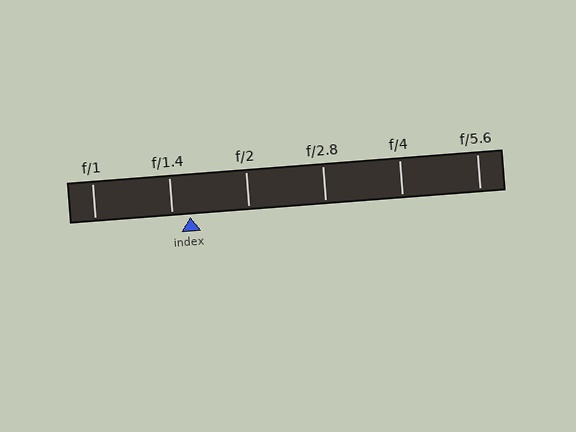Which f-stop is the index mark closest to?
The index mark is closest to f/1.4.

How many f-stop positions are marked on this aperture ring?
There are 6 f-stop positions marked.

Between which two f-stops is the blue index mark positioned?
The index mark is between f/1.4 and f/2.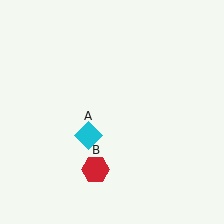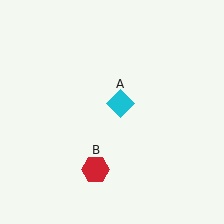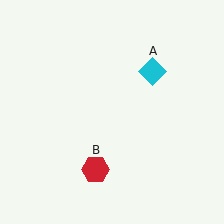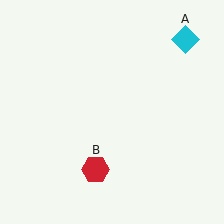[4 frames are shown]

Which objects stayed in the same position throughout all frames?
Red hexagon (object B) remained stationary.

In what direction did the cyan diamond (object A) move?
The cyan diamond (object A) moved up and to the right.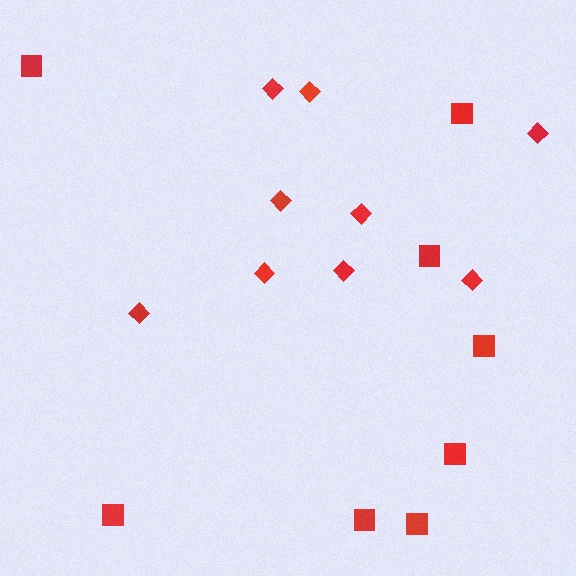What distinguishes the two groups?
There are 2 groups: one group of diamonds (9) and one group of squares (8).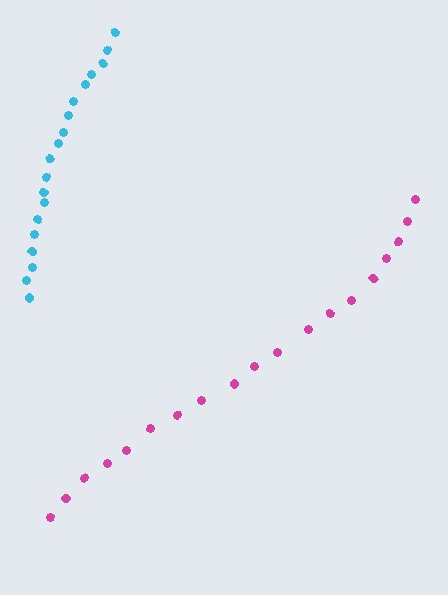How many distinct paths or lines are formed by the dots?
There are 2 distinct paths.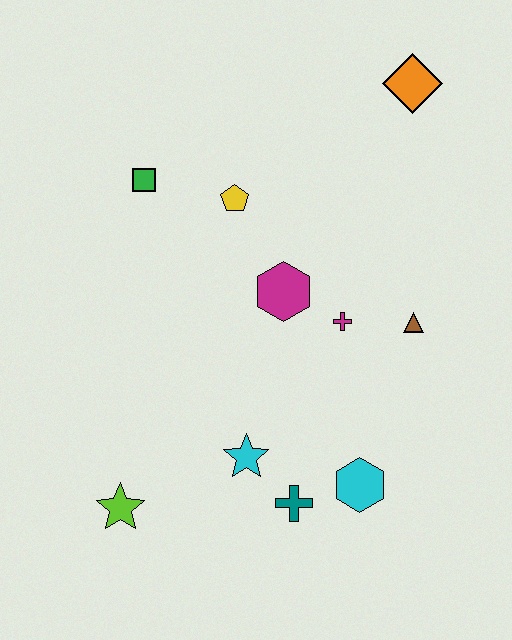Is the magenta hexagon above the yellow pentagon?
No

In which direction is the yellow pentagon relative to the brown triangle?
The yellow pentagon is to the left of the brown triangle.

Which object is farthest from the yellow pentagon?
The lime star is farthest from the yellow pentagon.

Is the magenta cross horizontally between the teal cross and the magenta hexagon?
No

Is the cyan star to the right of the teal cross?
No